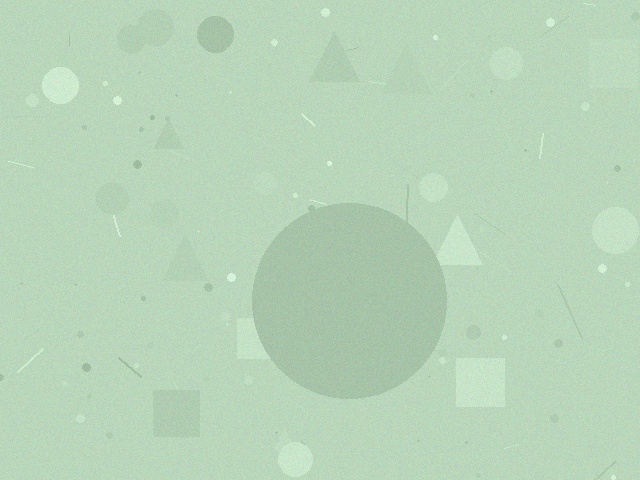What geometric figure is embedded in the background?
A circle is embedded in the background.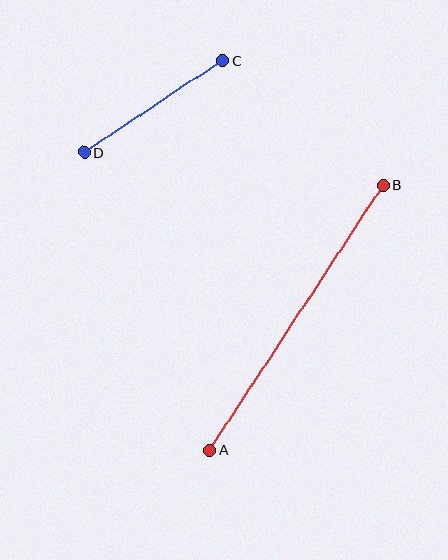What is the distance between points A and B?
The distance is approximately 316 pixels.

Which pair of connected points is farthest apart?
Points A and B are farthest apart.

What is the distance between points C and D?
The distance is approximately 166 pixels.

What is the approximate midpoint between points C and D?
The midpoint is at approximately (154, 107) pixels.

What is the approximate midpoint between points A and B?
The midpoint is at approximately (296, 318) pixels.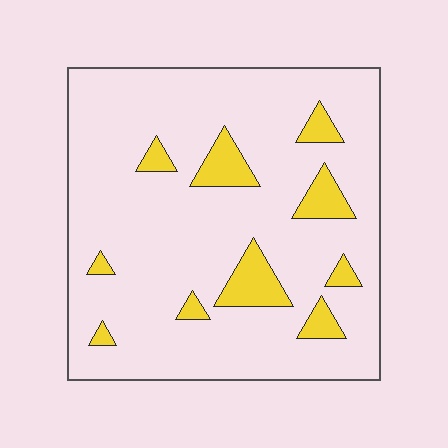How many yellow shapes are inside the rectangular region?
10.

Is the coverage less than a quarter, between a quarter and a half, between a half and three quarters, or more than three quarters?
Less than a quarter.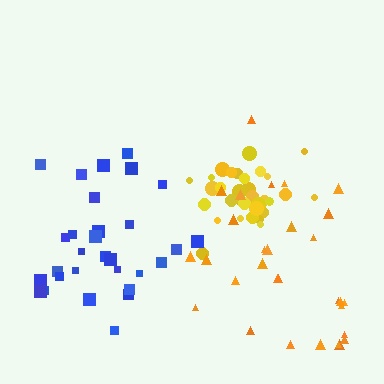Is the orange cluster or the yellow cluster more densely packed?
Yellow.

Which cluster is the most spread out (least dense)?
Orange.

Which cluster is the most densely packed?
Yellow.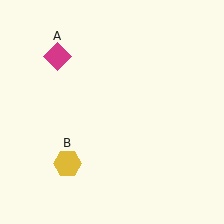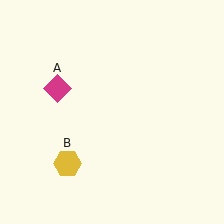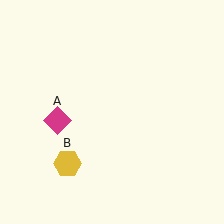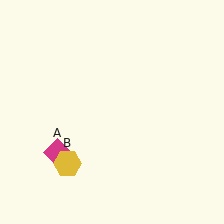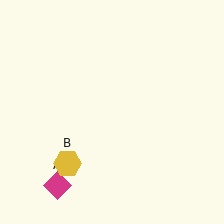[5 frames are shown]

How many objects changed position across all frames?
1 object changed position: magenta diamond (object A).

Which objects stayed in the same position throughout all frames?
Yellow hexagon (object B) remained stationary.